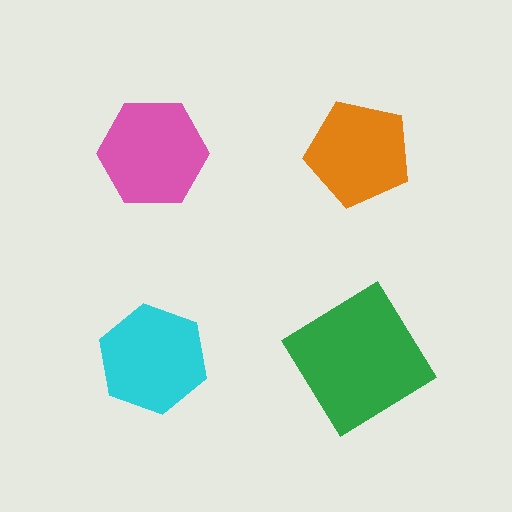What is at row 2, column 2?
A green diamond.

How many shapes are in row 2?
2 shapes.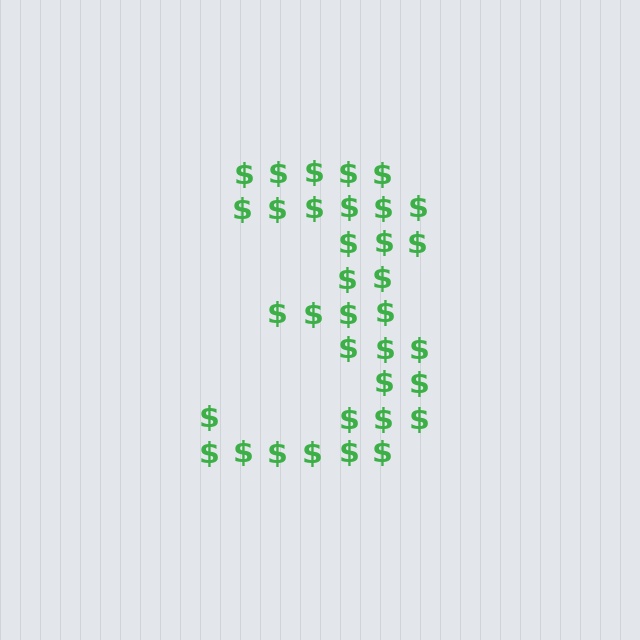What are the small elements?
The small elements are dollar signs.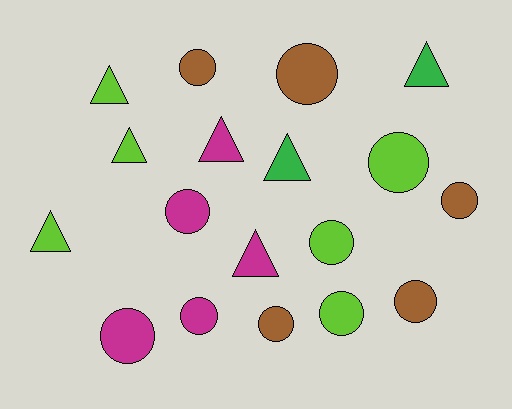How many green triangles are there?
There are 2 green triangles.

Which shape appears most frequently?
Circle, with 11 objects.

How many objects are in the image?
There are 18 objects.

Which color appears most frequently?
Lime, with 6 objects.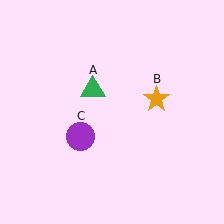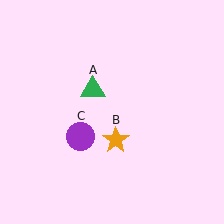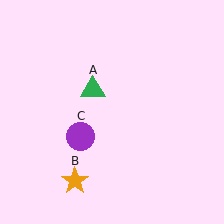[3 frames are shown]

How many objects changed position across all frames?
1 object changed position: orange star (object B).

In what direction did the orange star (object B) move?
The orange star (object B) moved down and to the left.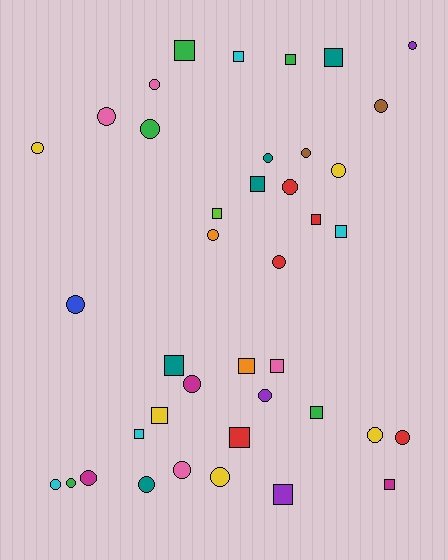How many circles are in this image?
There are 23 circles.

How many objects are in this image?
There are 40 objects.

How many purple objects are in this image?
There are 3 purple objects.